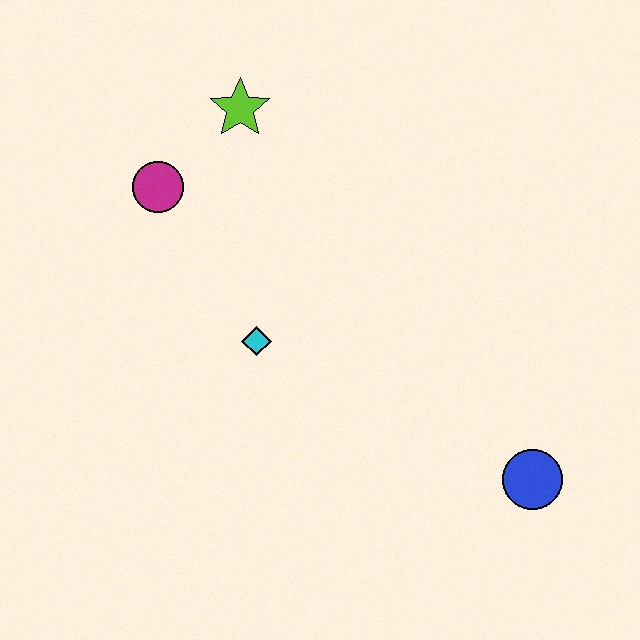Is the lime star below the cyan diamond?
No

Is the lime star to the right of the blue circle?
No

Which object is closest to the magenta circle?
The lime star is closest to the magenta circle.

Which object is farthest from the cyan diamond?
The blue circle is farthest from the cyan diamond.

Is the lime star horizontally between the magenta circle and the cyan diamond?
Yes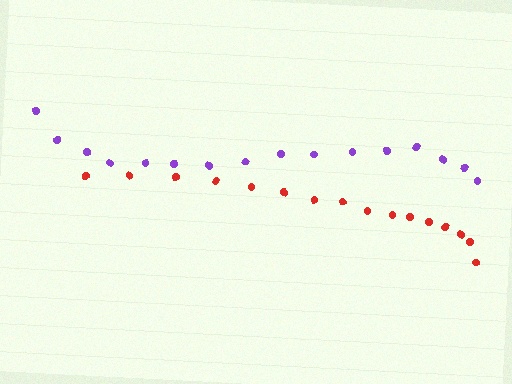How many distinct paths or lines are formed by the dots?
There are 2 distinct paths.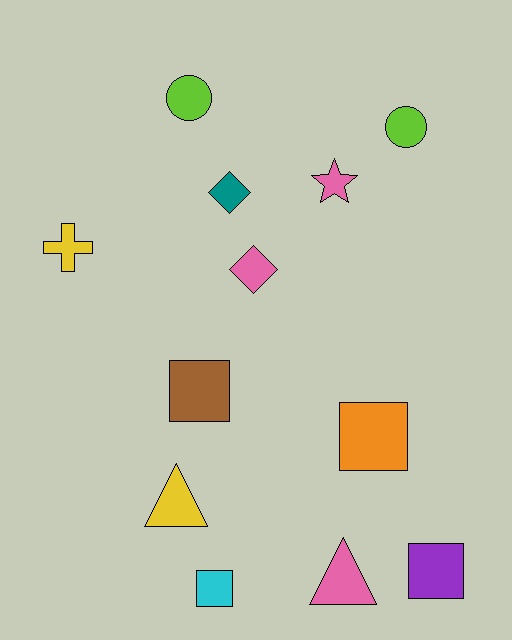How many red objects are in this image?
There are no red objects.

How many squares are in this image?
There are 4 squares.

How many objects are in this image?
There are 12 objects.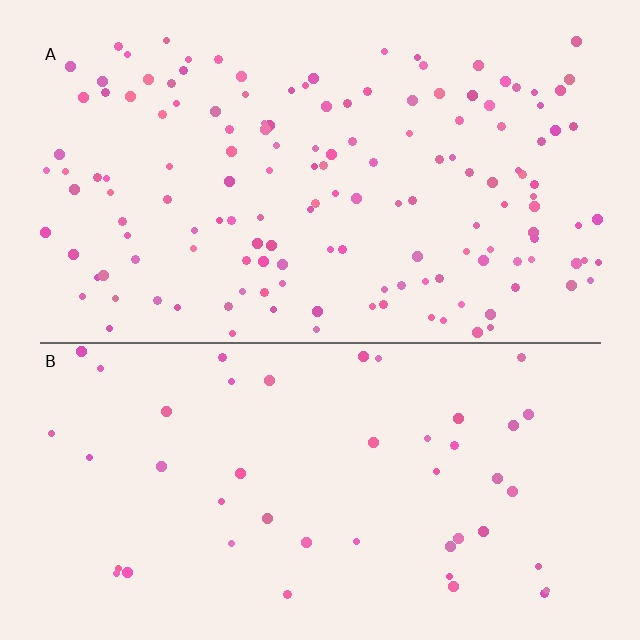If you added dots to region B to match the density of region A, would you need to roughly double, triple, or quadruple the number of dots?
Approximately triple.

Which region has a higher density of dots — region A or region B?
A (the top).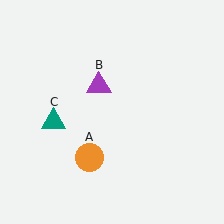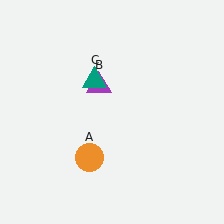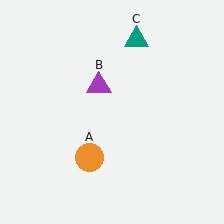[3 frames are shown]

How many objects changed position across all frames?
1 object changed position: teal triangle (object C).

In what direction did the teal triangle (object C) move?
The teal triangle (object C) moved up and to the right.